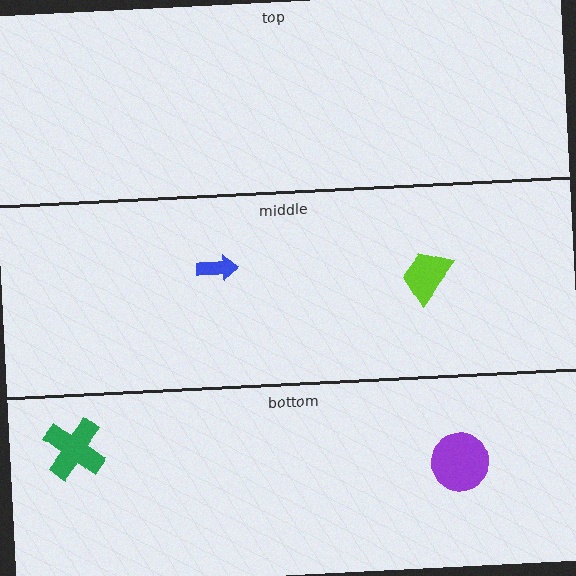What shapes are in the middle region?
The blue arrow, the lime trapezoid.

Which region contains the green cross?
The bottom region.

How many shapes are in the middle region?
2.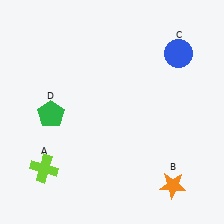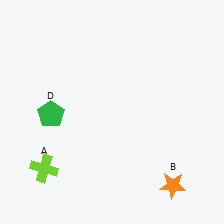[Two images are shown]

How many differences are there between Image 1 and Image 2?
There is 1 difference between the two images.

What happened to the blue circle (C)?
The blue circle (C) was removed in Image 2. It was in the top-right area of Image 1.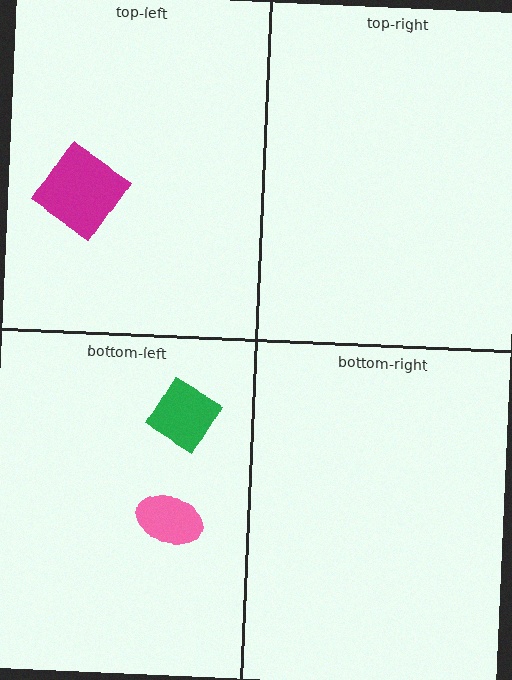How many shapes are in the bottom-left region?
2.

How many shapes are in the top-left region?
1.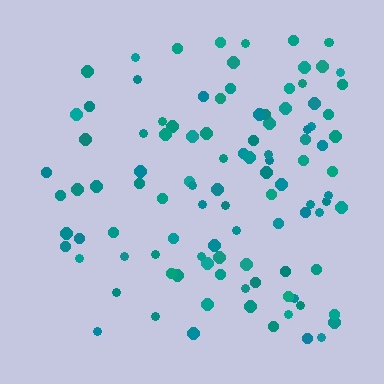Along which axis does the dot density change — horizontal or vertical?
Horizontal.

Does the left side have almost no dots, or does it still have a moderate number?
Still a moderate number, just noticeably fewer than the right.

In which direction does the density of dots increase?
From left to right, with the right side densest.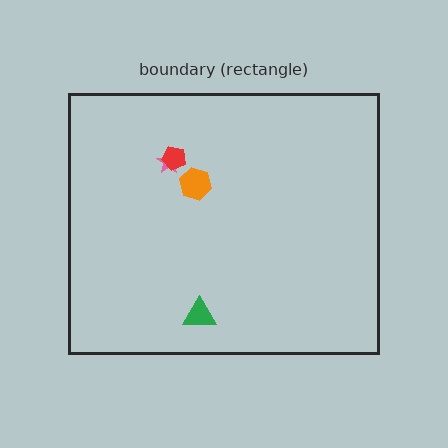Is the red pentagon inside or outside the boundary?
Inside.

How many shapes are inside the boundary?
4 inside, 0 outside.